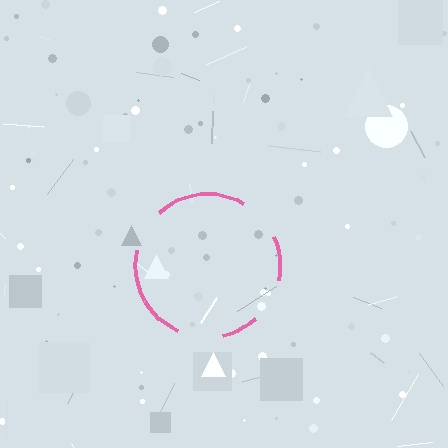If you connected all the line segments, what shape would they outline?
They would outline a circle.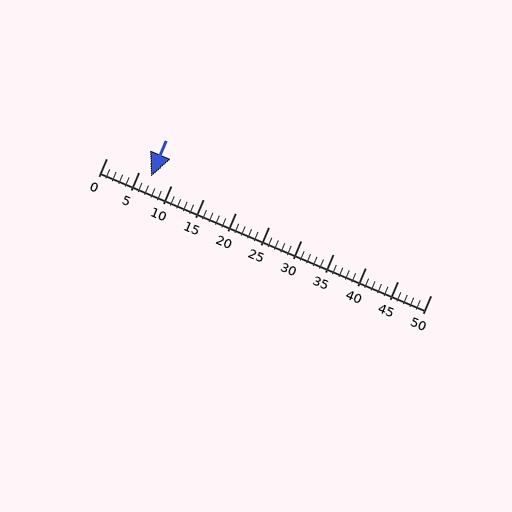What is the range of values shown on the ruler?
The ruler shows values from 0 to 50.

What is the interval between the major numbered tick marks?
The major tick marks are spaced 5 units apart.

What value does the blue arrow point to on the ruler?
The blue arrow points to approximately 7.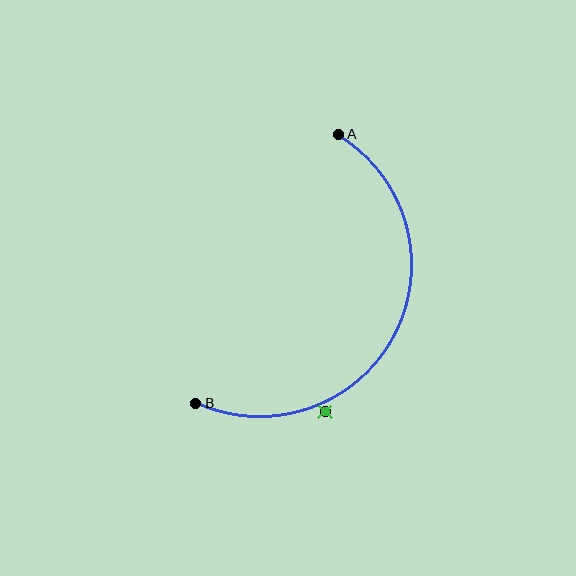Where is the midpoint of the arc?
The arc midpoint is the point on the curve farthest from the straight line joining A and B. It sits to the right of that line.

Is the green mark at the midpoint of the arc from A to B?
No — the green mark does not lie on the arc at all. It sits slightly outside the curve.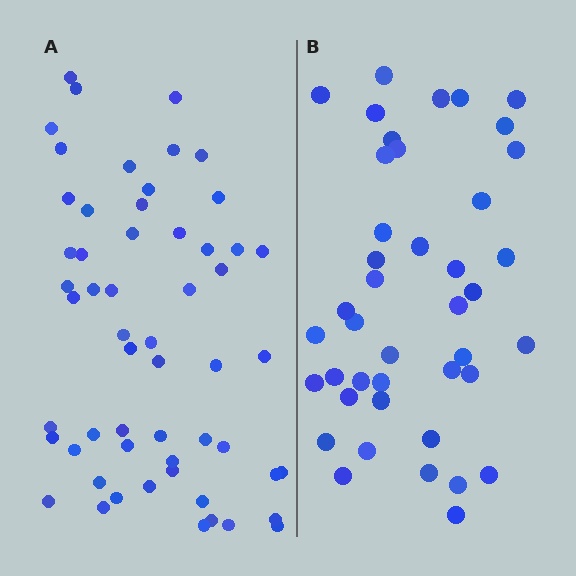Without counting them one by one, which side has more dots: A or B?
Region A (the left region) has more dots.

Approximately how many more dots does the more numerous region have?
Region A has approximately 15 more dots than region B.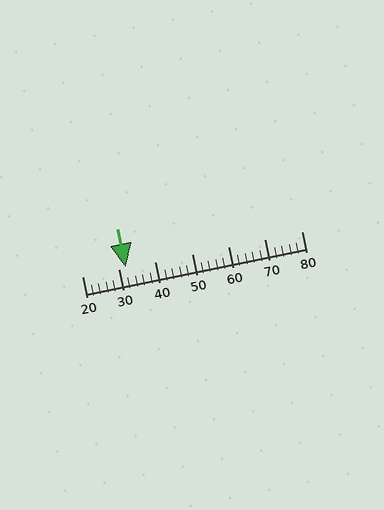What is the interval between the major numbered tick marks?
The major tick marks are spaced 10 units apart.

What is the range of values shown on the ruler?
The ruler shows values from 20 to 80.